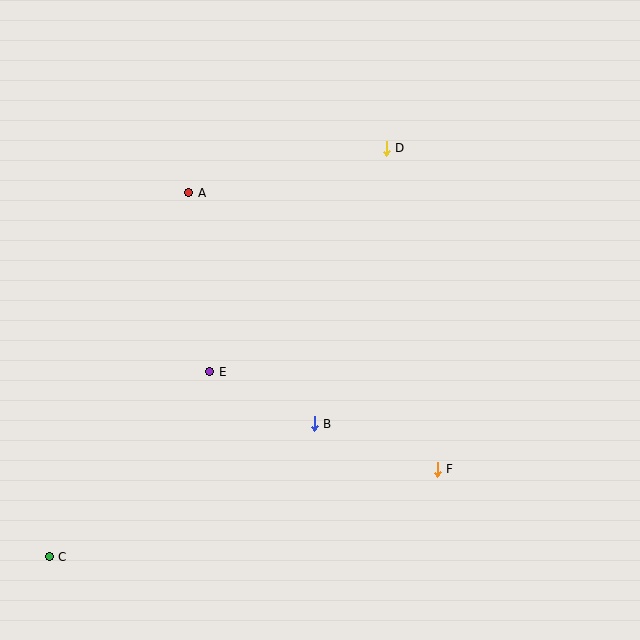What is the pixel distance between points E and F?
The distance between E and F is 247 pixels.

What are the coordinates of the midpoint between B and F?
The midpoint between B and F is at (376, 446).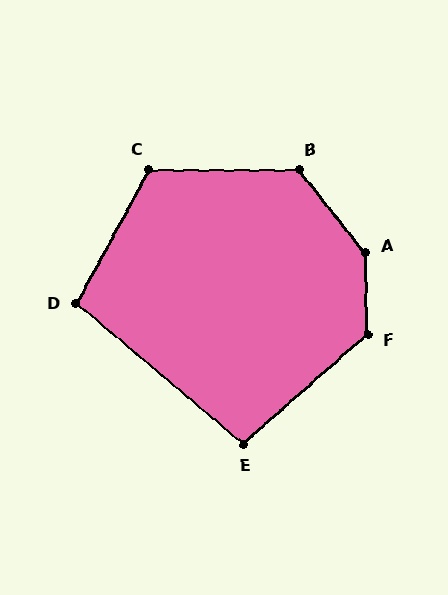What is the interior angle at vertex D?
Approximately 102 degrees (obtuse).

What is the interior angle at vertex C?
Approximately 119 degrees (obtuse).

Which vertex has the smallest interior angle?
E, at approximately 98 degrees.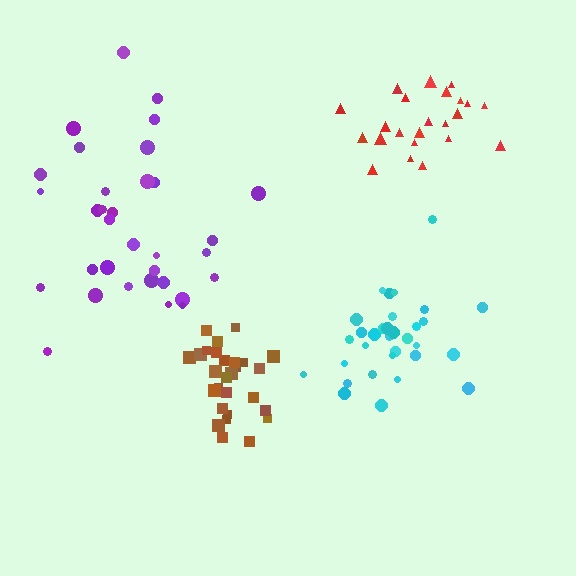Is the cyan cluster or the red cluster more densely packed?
Cyan.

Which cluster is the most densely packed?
Brown.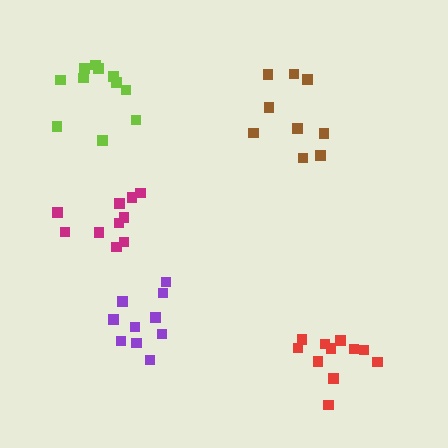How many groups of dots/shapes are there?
There are 5 groups.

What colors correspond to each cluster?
The clusters are colored: magenta, brown, purple, lime, red.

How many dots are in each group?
Group 1: 10 dots, Group 2: 9 dots, Group 3: 10 dots, Group 4: 11 dots, Group 5: 11 dots (51 total).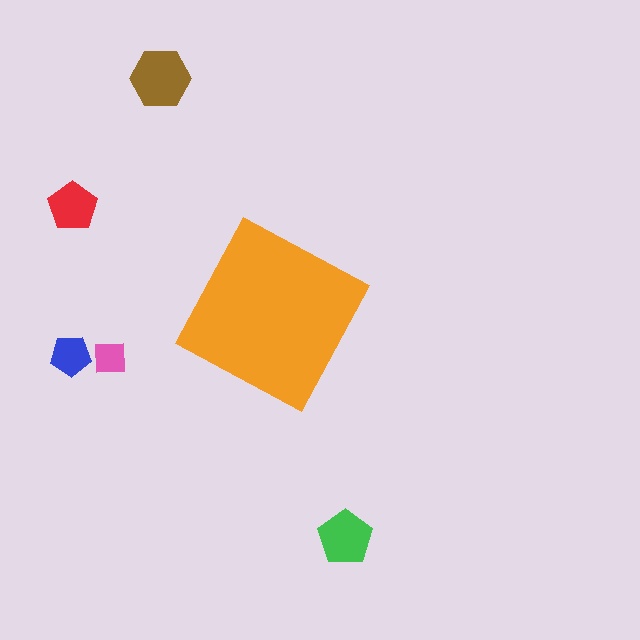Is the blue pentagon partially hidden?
No, the blue pentagon is fully visible.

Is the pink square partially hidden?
No, the pink square is fully visible.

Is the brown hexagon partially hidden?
No, the brown hexagon is fully visible.